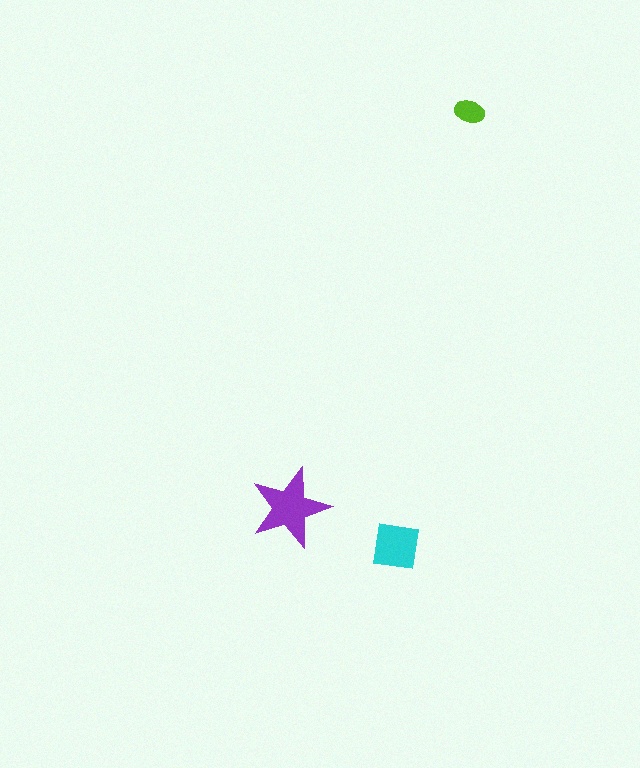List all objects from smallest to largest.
The lime ellipse, the cyan square, the purple star.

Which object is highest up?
The lime ellipse is topmost.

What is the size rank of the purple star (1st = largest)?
1st.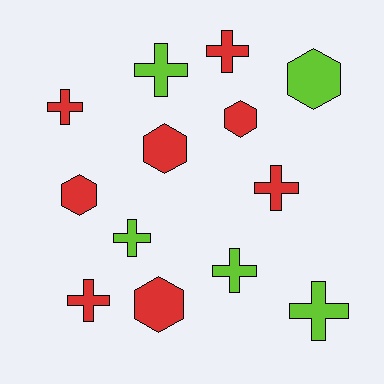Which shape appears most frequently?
Cross, with 8 objects.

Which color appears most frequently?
Red, with 8 objects.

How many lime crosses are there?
There are 4 lime crosses.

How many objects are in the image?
There are 13 objects.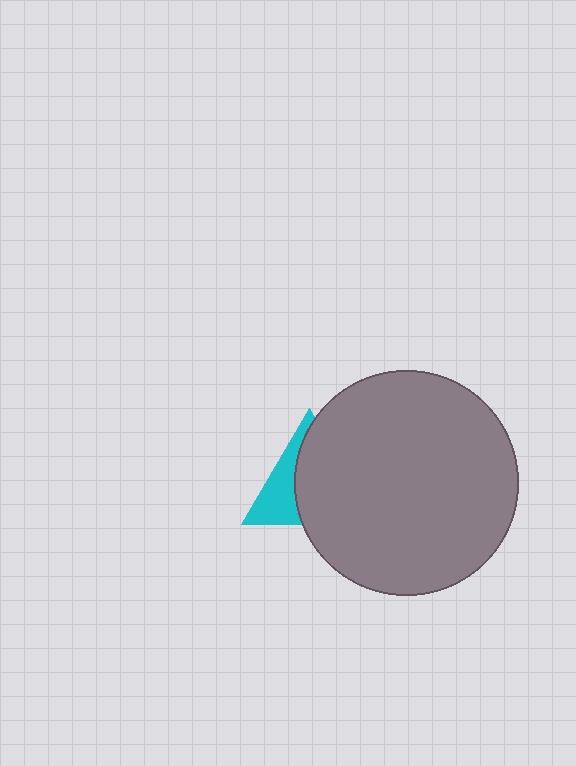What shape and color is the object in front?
The object in front is a gray circle.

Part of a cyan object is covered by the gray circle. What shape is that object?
It is a triangle.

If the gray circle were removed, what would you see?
You would see the complete cyan triangle.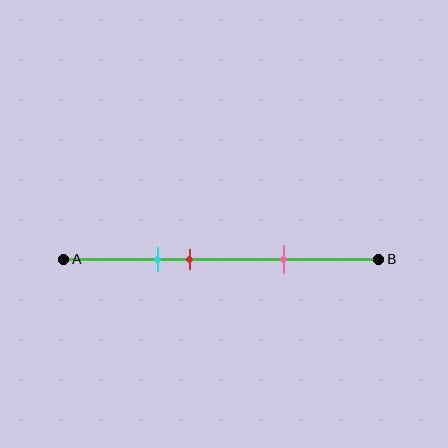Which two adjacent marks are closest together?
The cyan and red marks are the closest adjacent pair.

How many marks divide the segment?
There are 3 marks dividing the segment.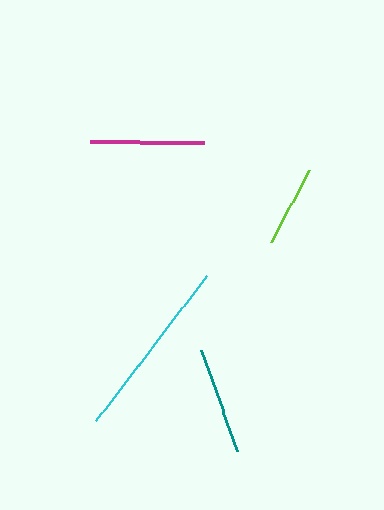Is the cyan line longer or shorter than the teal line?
The cyan line is longer than the teal line.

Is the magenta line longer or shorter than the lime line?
The magenta line is longer than the lime line.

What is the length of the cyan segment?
The cyan segment is approximately 182 pixels long.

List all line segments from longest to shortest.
From longest to shortest: cyan, magenta, teal, lime.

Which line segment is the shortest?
The lime line is the shortest at approximately 81 pixels.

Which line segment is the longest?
The cyan line is the longest at approximately 182 pixels.